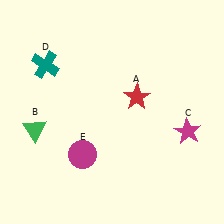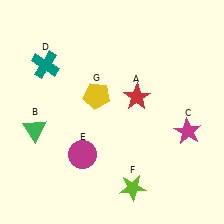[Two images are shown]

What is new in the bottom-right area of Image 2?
A lime star (F) was added in the bottom-right area of Image 2.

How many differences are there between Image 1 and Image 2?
There are 2 differences between the two images.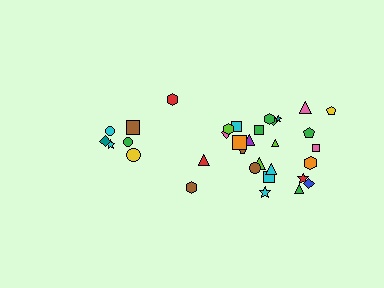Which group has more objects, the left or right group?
The right group.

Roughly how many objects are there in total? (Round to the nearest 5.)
Roughly 35 objects in total.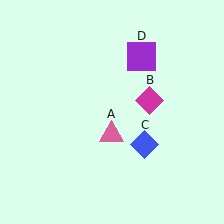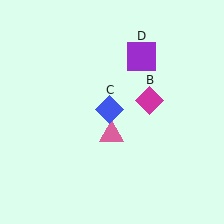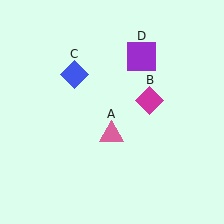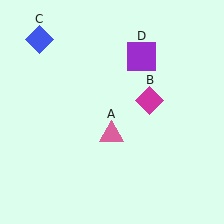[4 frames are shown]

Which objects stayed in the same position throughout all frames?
Pink triangle (object A) and magenta diamond (object B) and purple square (object D) remained stationary.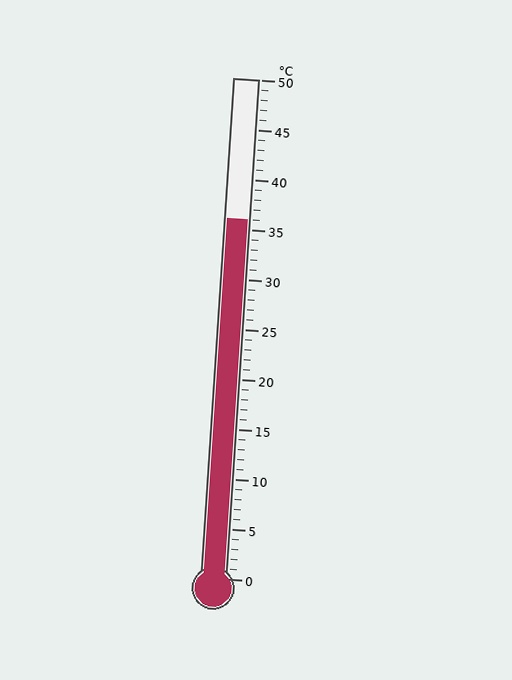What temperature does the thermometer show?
The thermometer shows approximately 36°C.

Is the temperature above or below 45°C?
The temperature is below 45°C.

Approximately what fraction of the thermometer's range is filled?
The thermometer is filled to approximately 70% of its range.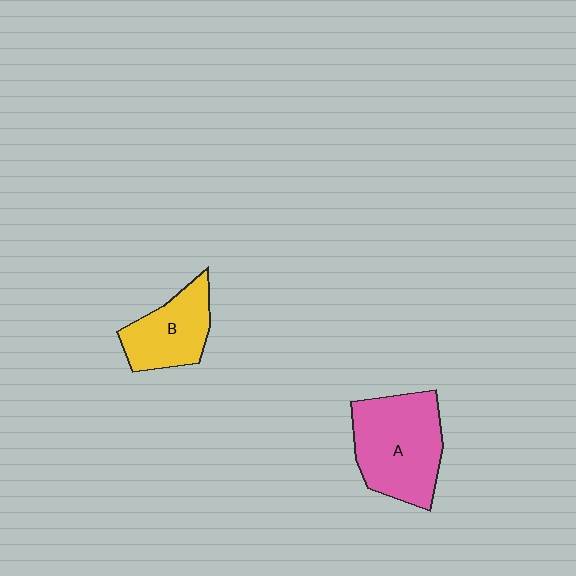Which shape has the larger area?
Shape A (pink).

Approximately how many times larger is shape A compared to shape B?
Approximately 1.5 times.